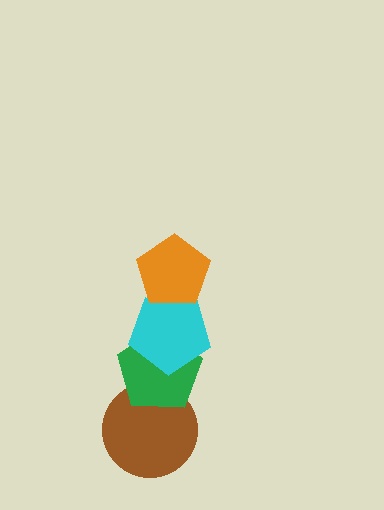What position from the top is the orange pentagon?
The orange pentagon is 1st from the top.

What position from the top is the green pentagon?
The green pentagon is 3rd from the top.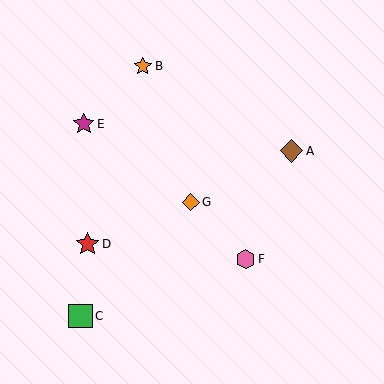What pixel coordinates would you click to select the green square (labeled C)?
Click at (81, 316) to select the green square C.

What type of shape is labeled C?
Shape C is a green square.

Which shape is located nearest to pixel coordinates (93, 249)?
The red star (labeled D) at (87, 244) is nearest to that location.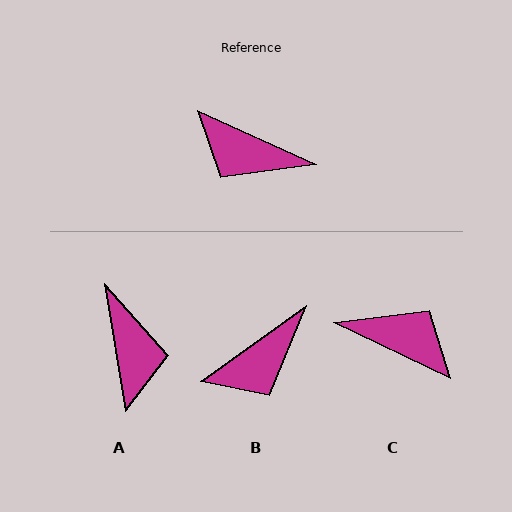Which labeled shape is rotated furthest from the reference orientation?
C, about 179 degrees away.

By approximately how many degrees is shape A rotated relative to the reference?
Approximately 124 degrees counter-clockwise.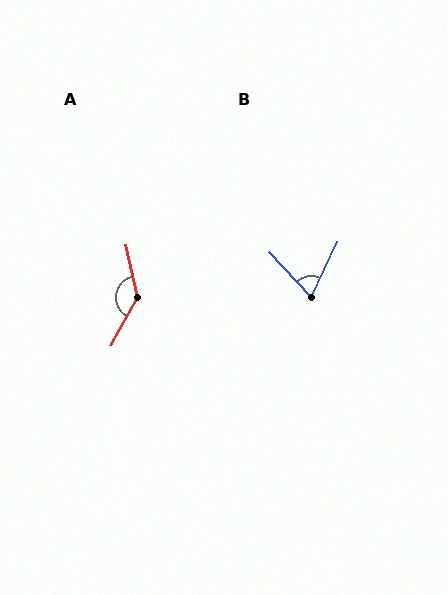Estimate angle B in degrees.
Approximately 68 degrees.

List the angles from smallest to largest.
B (68°), A (139°).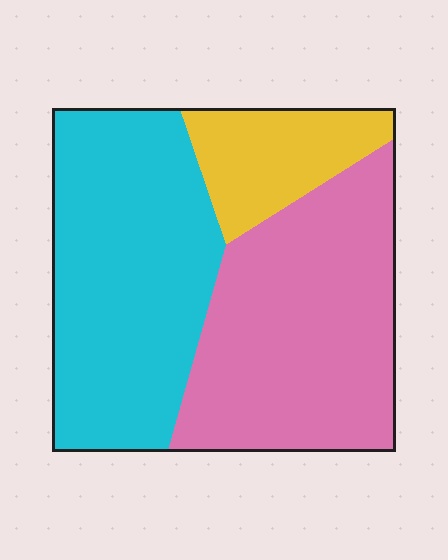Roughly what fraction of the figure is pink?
Pink covers around 45% of the figure.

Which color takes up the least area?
Yellow, at roughly 15%.